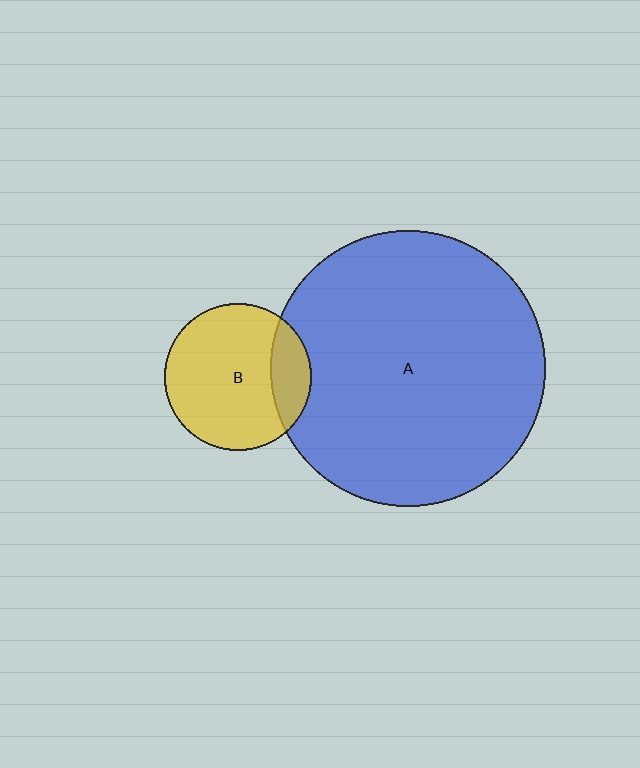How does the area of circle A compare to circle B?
Approximately 3.5 times.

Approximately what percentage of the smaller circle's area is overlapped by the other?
Approximately 20%.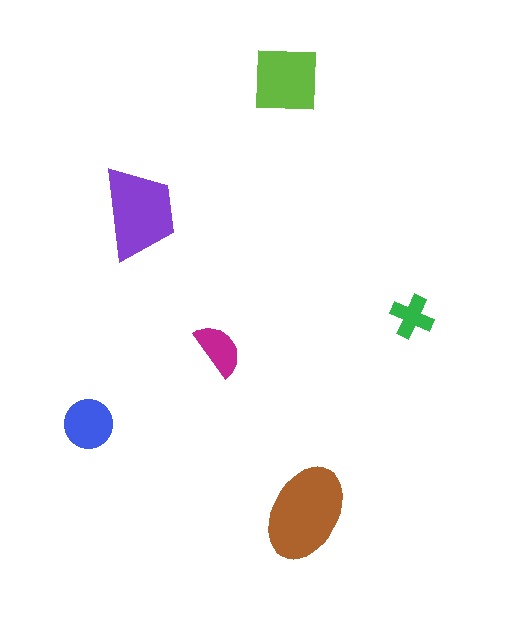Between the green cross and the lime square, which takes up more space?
The lime square.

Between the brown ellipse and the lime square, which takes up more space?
The brown ellipse.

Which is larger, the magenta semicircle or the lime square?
The lime square.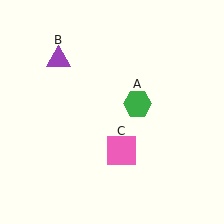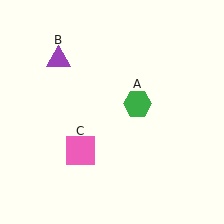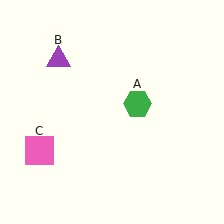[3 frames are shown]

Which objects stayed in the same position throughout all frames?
Green hexagon (object A) and purple triangle (object B) remained stationary.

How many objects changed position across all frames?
1 object changed position: pink square (object C).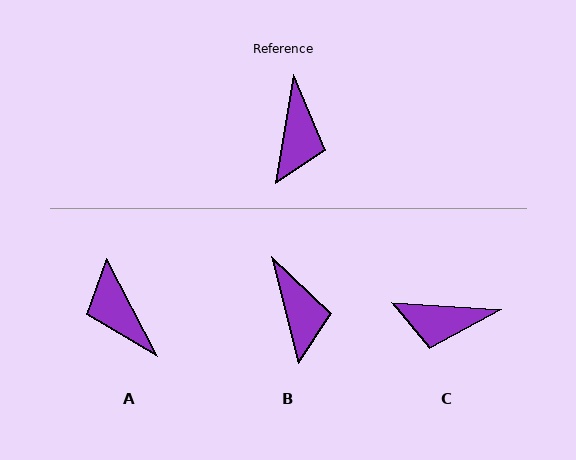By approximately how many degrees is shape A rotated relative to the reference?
Approximately 144 degrees clockwise.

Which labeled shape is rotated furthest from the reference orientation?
A, about 144 degrees away.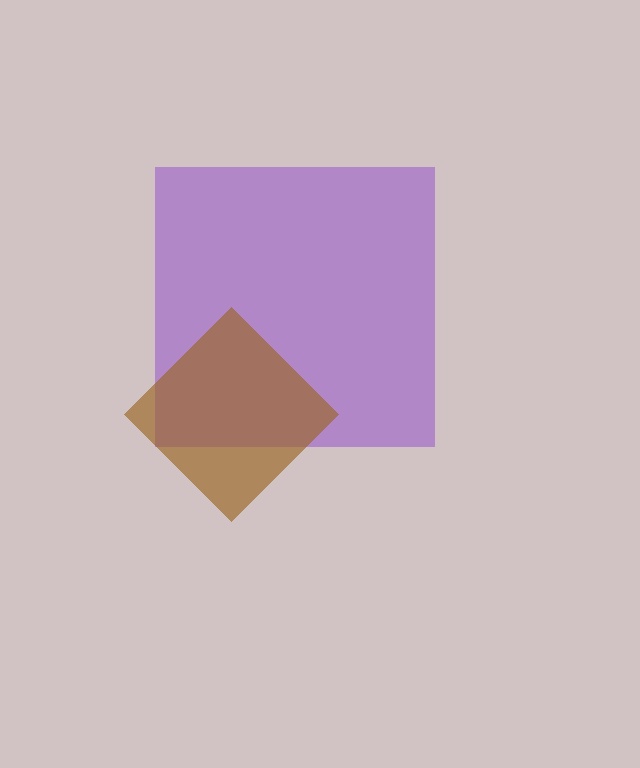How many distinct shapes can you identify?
There are 2 distinct shapes: a purple square, a brown diamond.